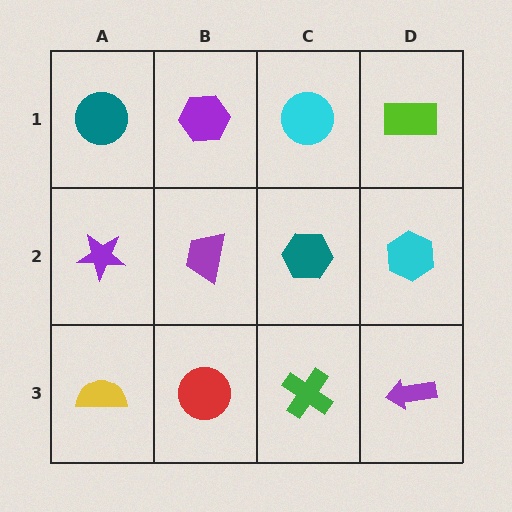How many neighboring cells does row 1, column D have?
2.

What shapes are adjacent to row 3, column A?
A purple star (row 2, column A), a red circle (row 3, column B).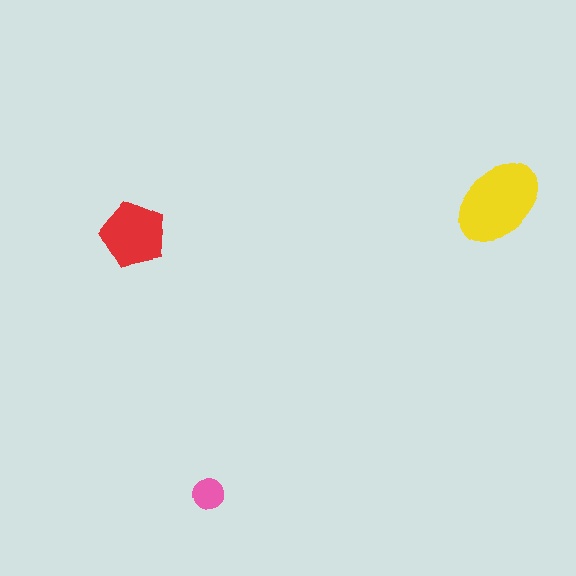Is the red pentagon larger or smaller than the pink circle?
Larger.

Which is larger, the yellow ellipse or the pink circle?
The yellow ellipse.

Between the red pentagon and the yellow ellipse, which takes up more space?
The yellow ellipse.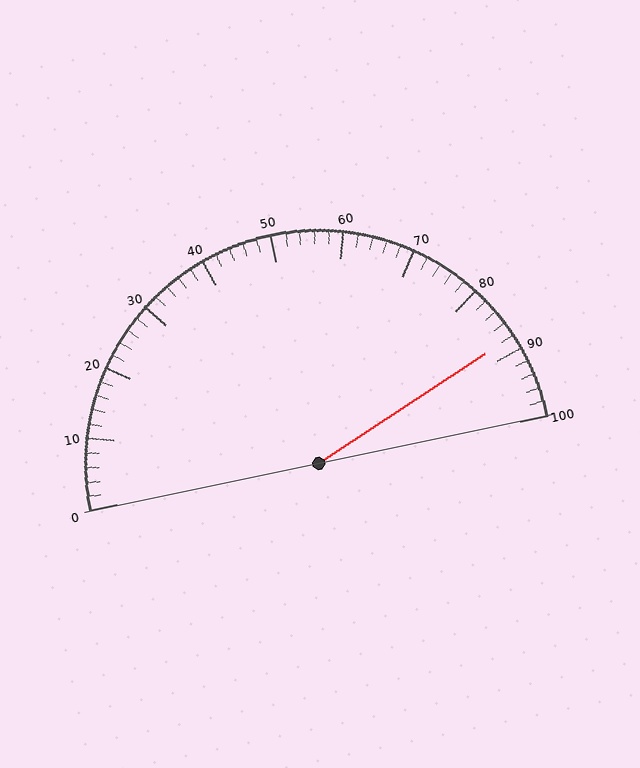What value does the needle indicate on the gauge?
The needle indicates approximately 88.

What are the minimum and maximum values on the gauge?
The gauge ranges from 0 to 100.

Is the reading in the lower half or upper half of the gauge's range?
The reading is in the upper half of the range (0 to 100).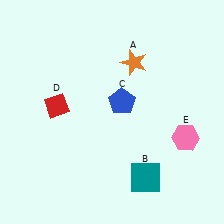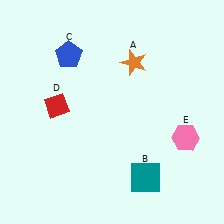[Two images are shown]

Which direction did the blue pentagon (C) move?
The blue pentagon (C) moved left.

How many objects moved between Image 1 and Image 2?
1 object moved between the two images.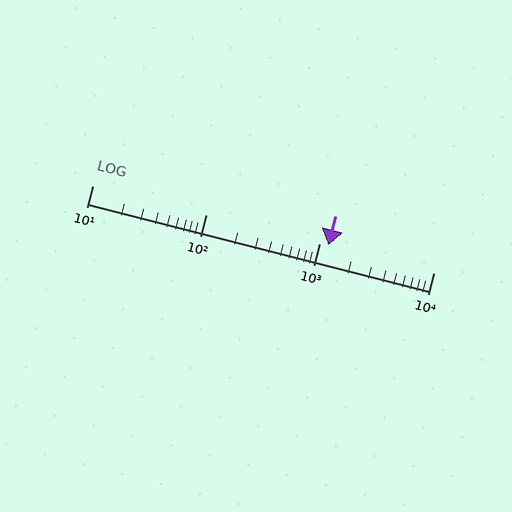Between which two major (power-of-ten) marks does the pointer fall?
The pointer is between 1000 and 10000.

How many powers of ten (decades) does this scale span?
The scale spans 3 decades, from 10 to 10000.